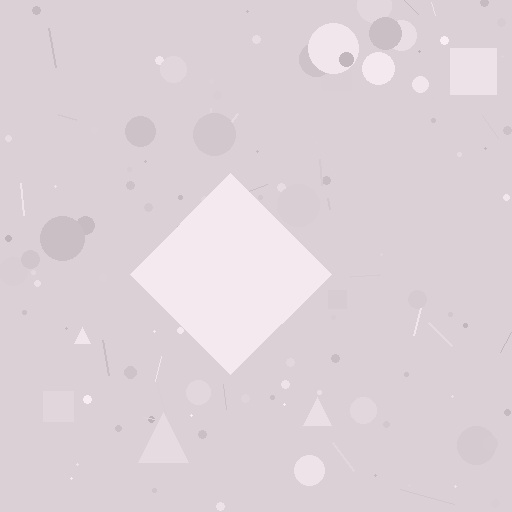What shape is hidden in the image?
A diamond is hidden in the image.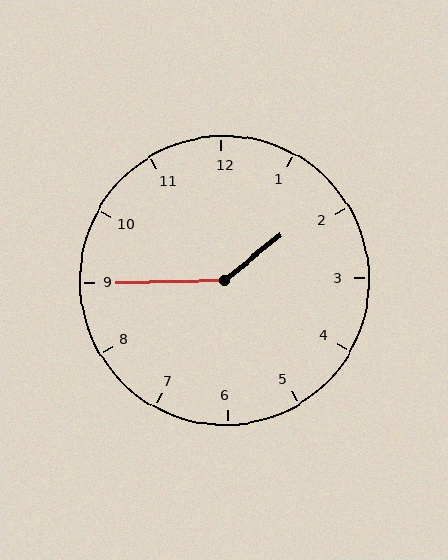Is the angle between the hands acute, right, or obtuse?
It is obtuse.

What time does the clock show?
1:45.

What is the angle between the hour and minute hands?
Approximately 142 degrees.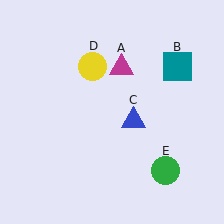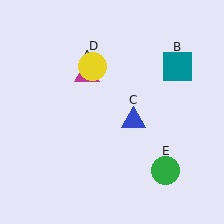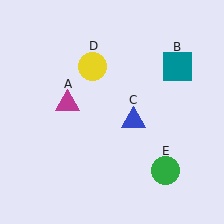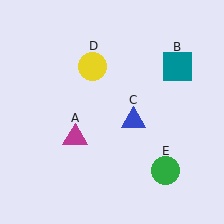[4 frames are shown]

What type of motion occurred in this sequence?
The magenta triangle (object A) rotated counterclockwise around the center of the scene.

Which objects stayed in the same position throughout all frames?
Teal square (object B) and blue triangle (object C) and yellow circle (object D) and green circle (object E) remained stationary.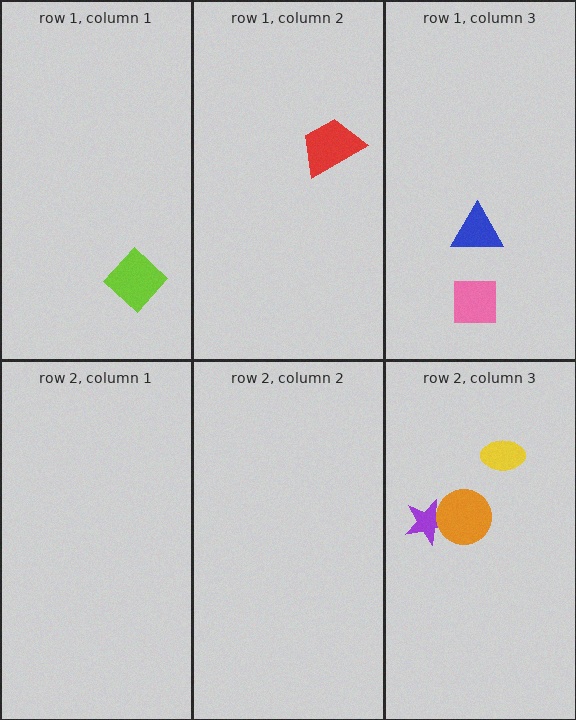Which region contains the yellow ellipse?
The row 2, column 3 region.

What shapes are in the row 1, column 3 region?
The blue triangle, the pink square.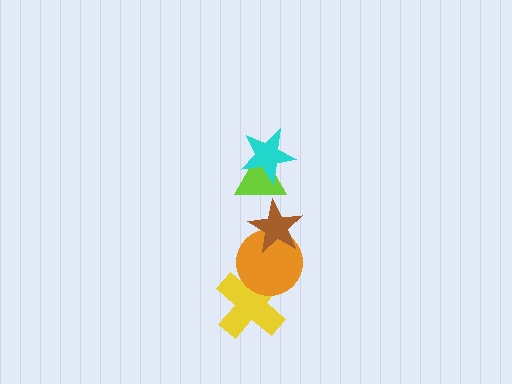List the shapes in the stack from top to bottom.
From top to bottom: the cyan star, the lime triangle, the brown star, the orange circle, the yellow cross.